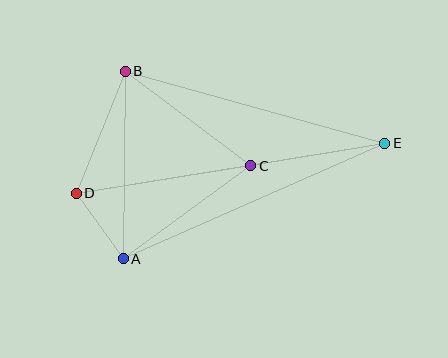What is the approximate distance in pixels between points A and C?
The distance between A and C is approximately 158 pixels.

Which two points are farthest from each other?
Points D and E are farthest from each other.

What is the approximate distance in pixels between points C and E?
The distance between C and E is approximately 136 pixels.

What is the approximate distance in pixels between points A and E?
The distance between A and E is approximately 286 pixels.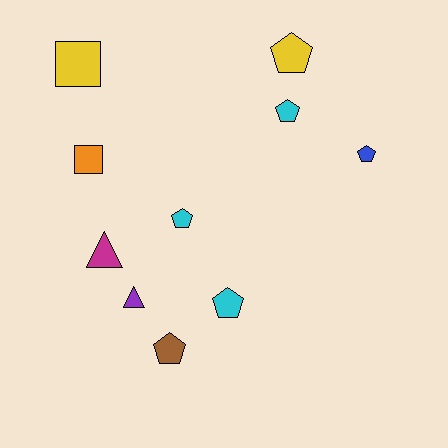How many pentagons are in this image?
There are 6 pentagons.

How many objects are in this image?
There are 10 objects.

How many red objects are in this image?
There are no red objects.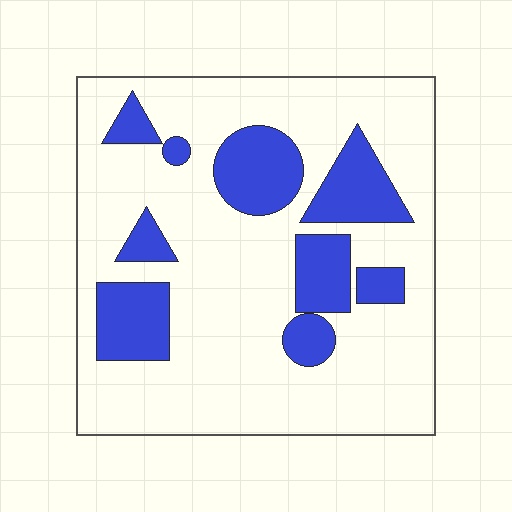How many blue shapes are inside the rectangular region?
9.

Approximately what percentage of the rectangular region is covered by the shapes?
Approximately 25%.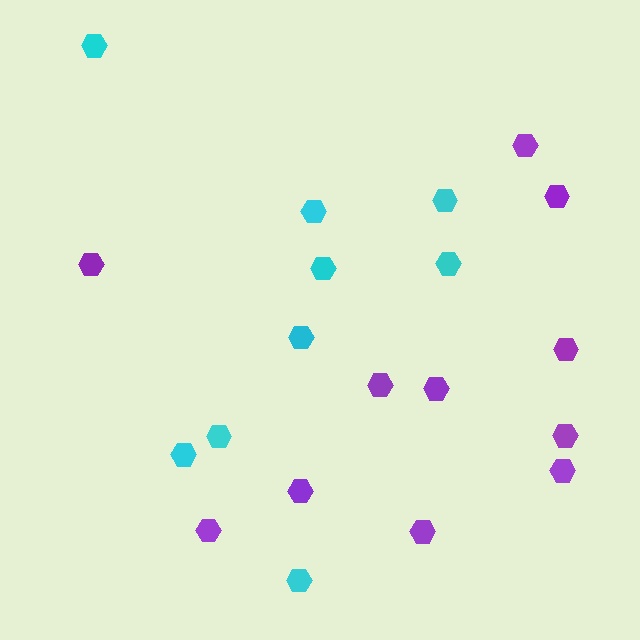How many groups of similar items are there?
There are 2 groups: one group of cyan hexagons (9) and one group of purple hexagons (11).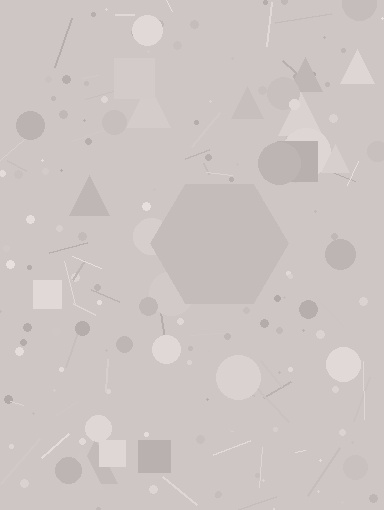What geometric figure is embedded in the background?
A hexagon is embedded in the background.